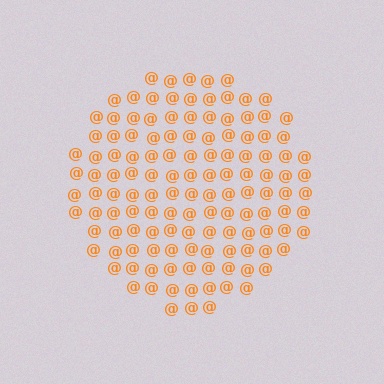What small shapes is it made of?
It is made of small at signs.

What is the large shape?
The large shape is a circle.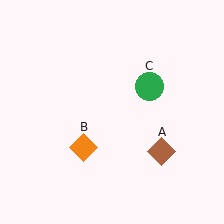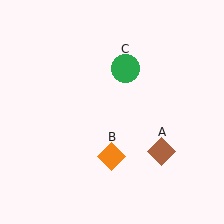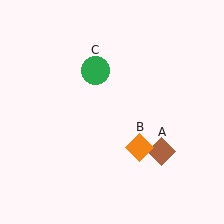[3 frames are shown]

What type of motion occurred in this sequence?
The orange diamond (object B), green circle (object C) rotated counterclockwise around the center of the scene.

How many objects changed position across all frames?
2 objects changed position: orange diamond (object B), green circle (object C).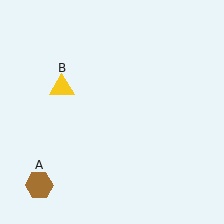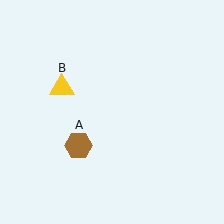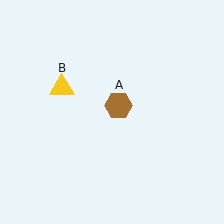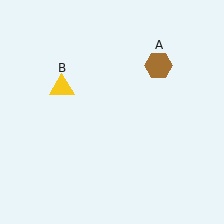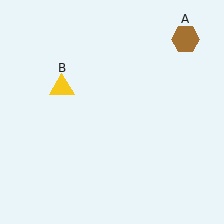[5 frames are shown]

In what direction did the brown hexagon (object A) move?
The brown hexagon (object A) moved up and to the right.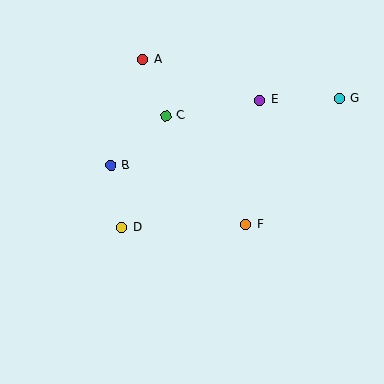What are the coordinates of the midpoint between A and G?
The midpoint between A and G is at (241, 79).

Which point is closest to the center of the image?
Point F at (245, 224) is closest to the center.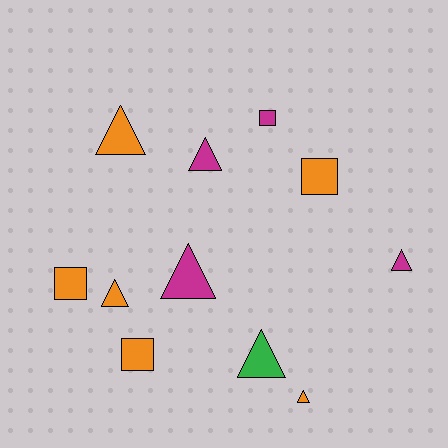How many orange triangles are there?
There are 3 orange triangles.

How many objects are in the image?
There are 11 objects.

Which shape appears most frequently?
Triangle, with 7 objects.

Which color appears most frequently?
Orange, with 6 objects.